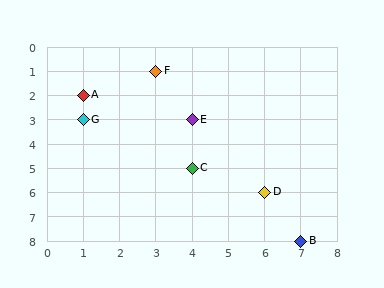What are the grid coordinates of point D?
Point D is at grid coordinates (6, 6).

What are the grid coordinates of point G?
Point G is at grid coordinates (1, 3).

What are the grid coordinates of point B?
Point B is at grid coordinates (7, 8).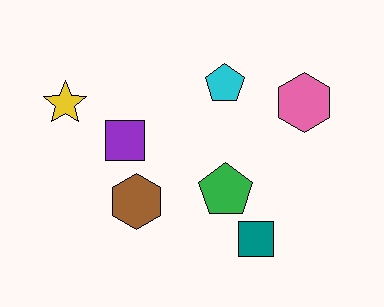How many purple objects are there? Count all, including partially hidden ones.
There is 1 purple object.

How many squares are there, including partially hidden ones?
There are 2 squares.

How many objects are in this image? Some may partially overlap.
There are 7 objects.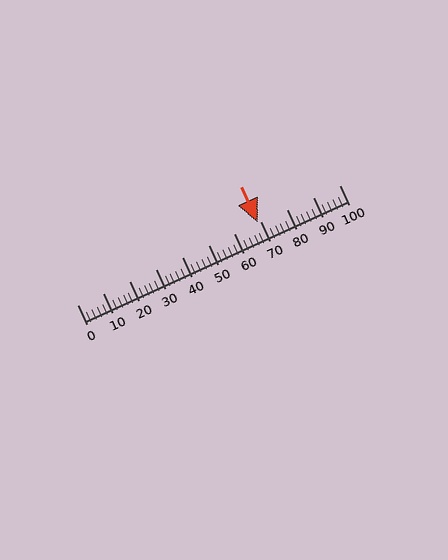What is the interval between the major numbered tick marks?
The major tick marks are spaced 10 units apart.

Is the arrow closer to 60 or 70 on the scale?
The arrow is closer to 70.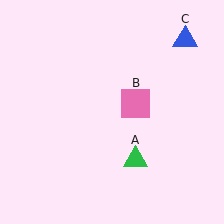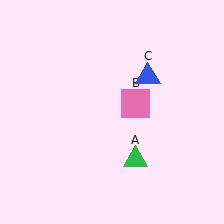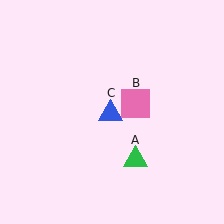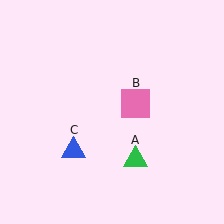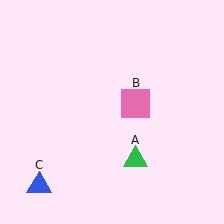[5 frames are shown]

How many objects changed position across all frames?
1 object changed position: blue triangle (object C).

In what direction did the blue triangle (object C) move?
The blue triangle (object C) moved down and to the left.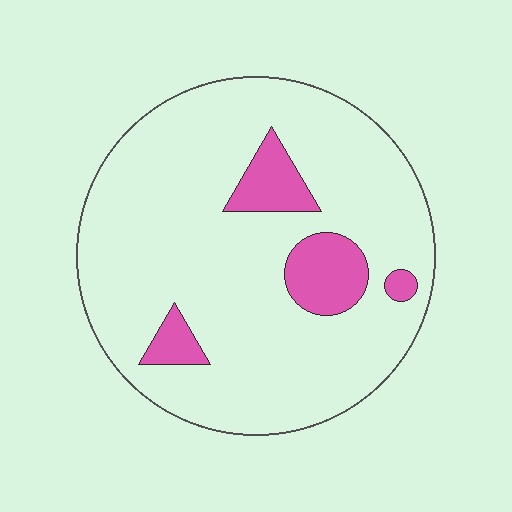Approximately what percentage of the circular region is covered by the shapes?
Approximately 15%.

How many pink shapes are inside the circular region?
4.